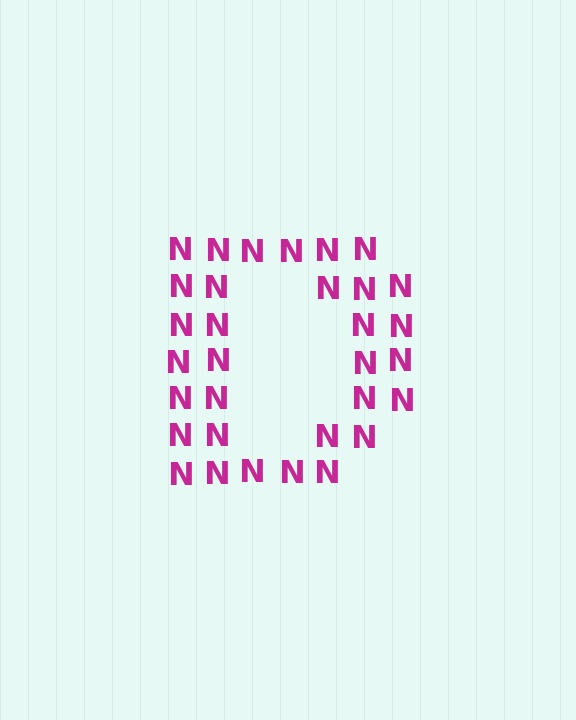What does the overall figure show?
The overall figure shows the letter D.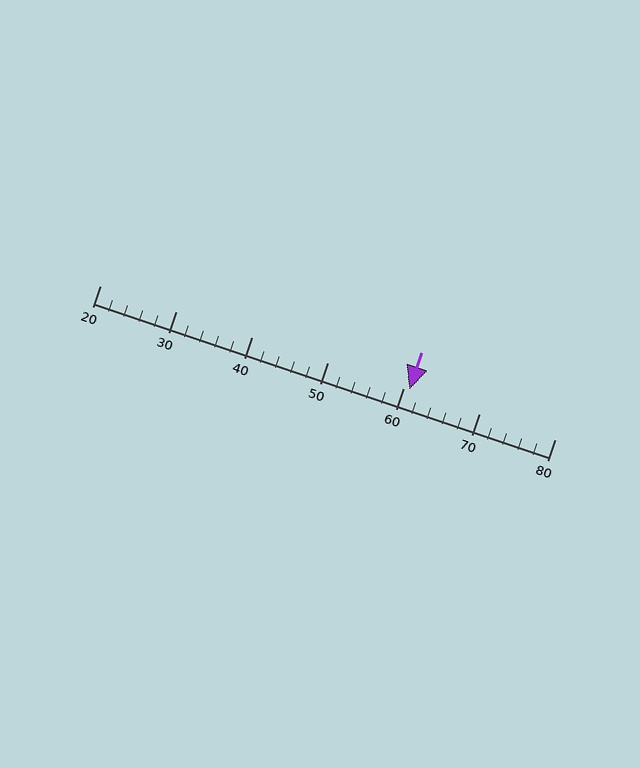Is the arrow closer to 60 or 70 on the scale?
The arrow is closer to 60.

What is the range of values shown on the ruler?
The ruler shows values from 20 to 80.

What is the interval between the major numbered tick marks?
The major tick marks are spaced 10 units apart.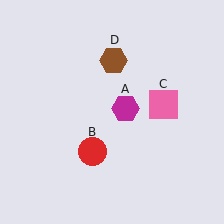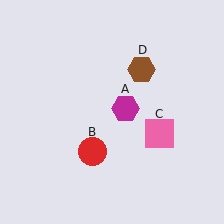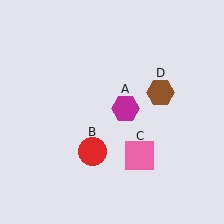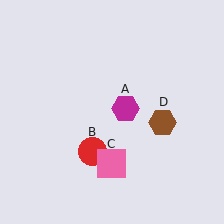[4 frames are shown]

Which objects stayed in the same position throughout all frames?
Magenta hexagon (object A) and red circle (object B) remained stationary.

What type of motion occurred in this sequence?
The pink square (object C), brown hexagon (object D) rotated clockwise around the center of the scene.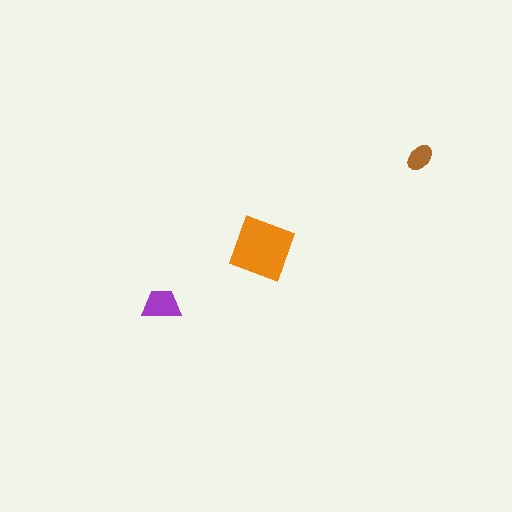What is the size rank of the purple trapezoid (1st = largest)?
2nd.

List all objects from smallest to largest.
The brown ellipse, the purple trapezoid, the orange diamond.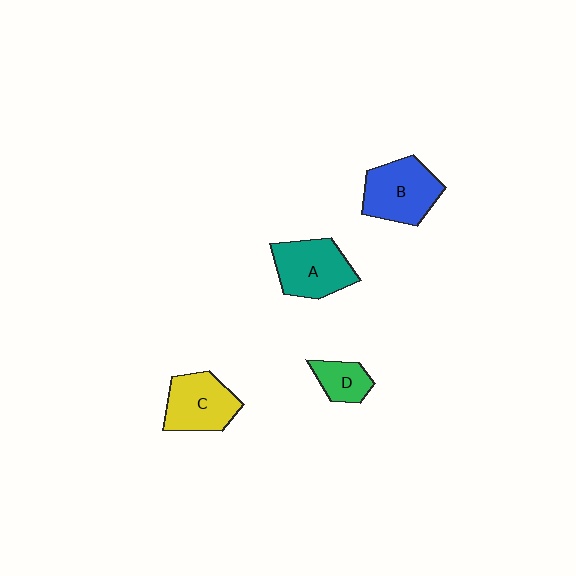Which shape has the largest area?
Shape B (blue).